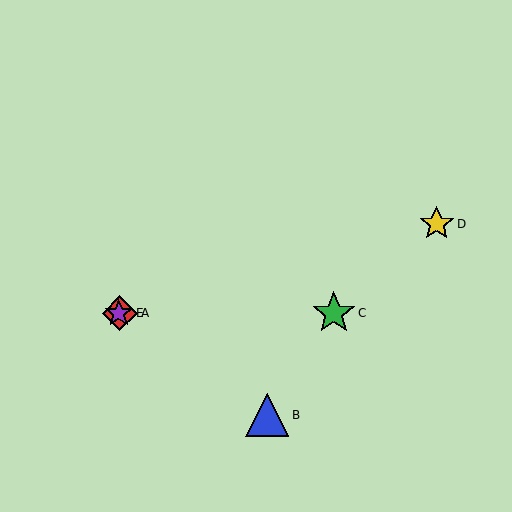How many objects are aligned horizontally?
3 objects (A, C, E) are aligned horizontally.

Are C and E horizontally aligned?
Yes, both are at y≈313.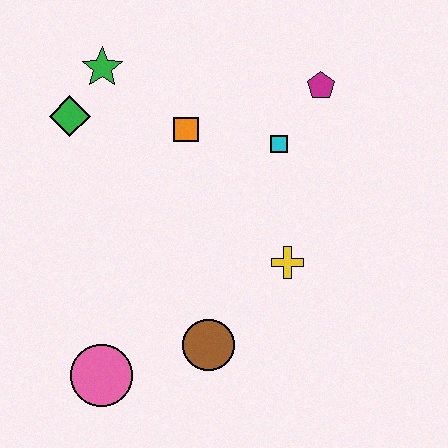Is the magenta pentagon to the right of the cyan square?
Yes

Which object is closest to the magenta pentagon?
The cyan square is closest to the magenta pentagon.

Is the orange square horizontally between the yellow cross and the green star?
Yes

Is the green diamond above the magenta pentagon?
No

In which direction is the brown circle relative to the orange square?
The brown circle is below the orange square.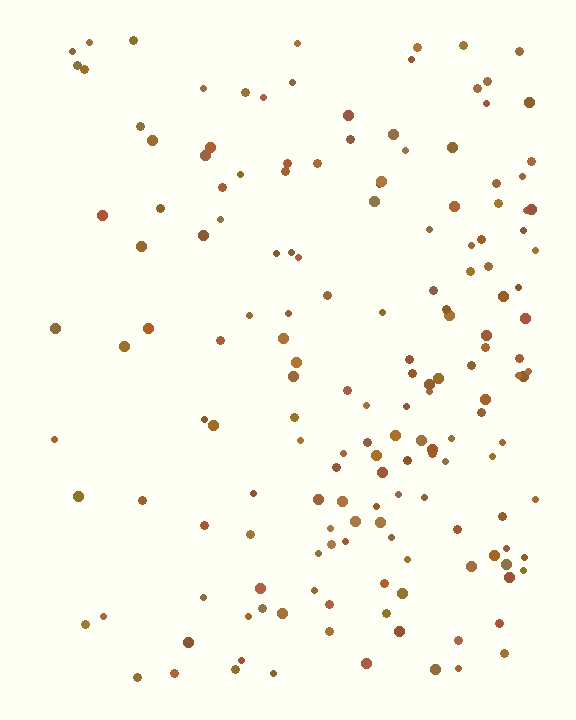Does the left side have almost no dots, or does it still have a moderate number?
Still a moderate number, just noticeably fewer than the right.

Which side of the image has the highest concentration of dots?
The right.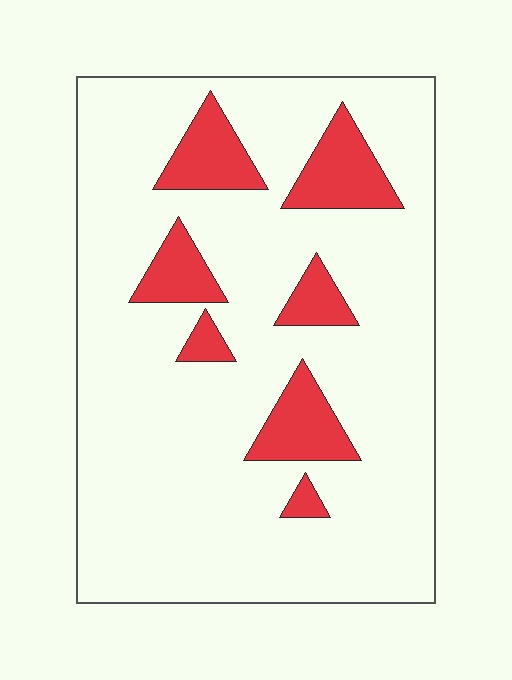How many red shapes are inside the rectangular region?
7.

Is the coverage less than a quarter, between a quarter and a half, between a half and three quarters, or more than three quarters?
Less than a quarter.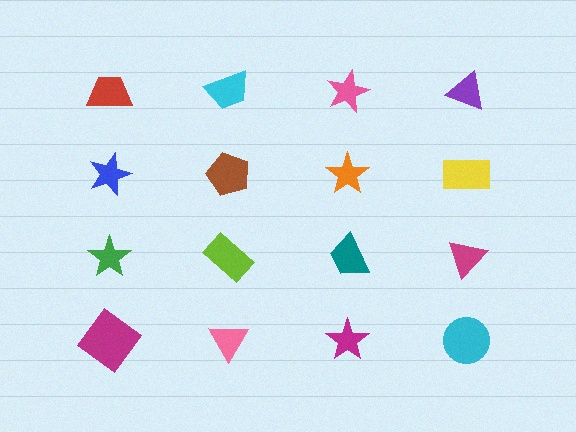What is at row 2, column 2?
A brown pentagon.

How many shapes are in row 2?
4 shapes.